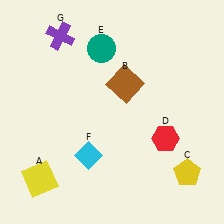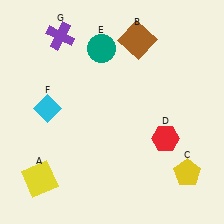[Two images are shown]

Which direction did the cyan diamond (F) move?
The cyan diamond (F) moved up.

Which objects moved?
The objects that moved are: the brown square (B), the cyan diamond (F).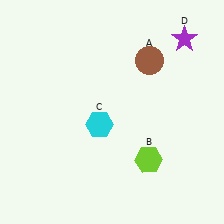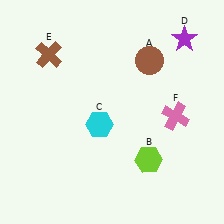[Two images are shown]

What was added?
A brown cross (E), a pink cross (F) were added in Image 2.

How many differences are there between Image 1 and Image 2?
There are 2 differences between the two images.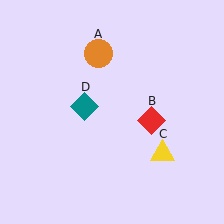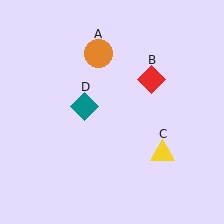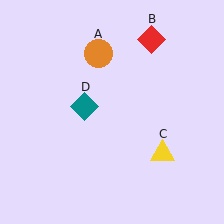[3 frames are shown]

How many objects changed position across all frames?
1 object changed position: red diamond (object B).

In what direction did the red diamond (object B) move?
The red diamond (object B) moved up.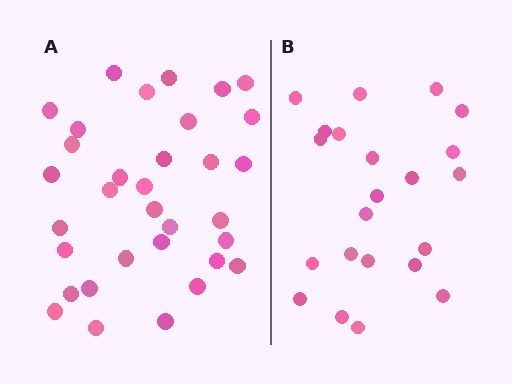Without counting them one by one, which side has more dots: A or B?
Region A (the left region) has more dots.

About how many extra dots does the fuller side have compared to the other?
Region A has roughly 12 or so more dots than region B.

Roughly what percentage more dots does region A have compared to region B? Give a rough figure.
About 50% more.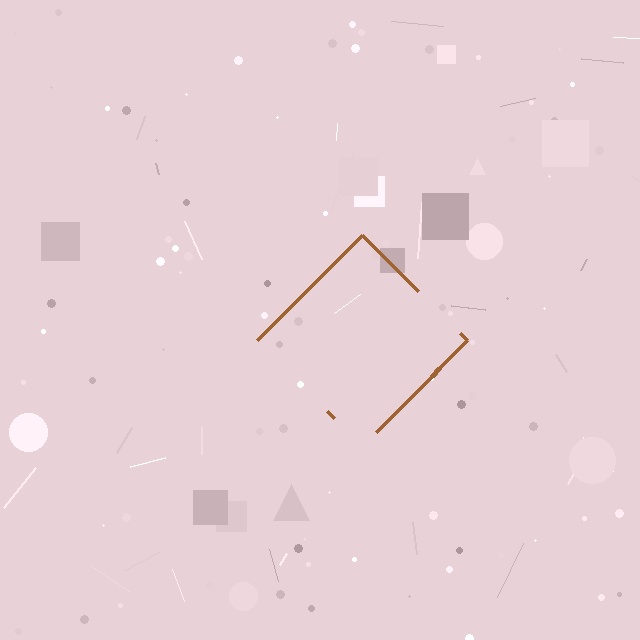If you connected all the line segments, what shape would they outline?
They would outline a diamond.